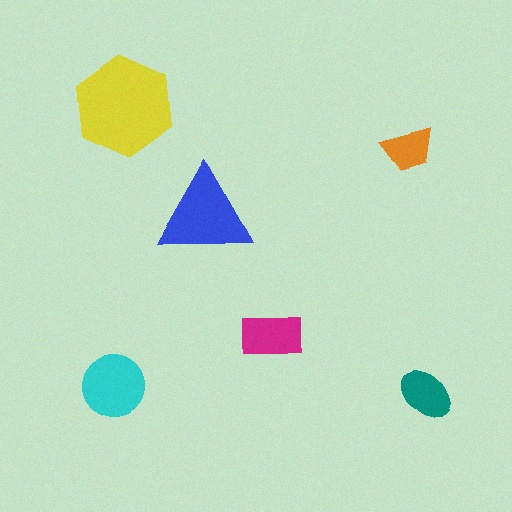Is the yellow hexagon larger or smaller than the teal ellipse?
Larger.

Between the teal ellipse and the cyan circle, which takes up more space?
The cyan circle.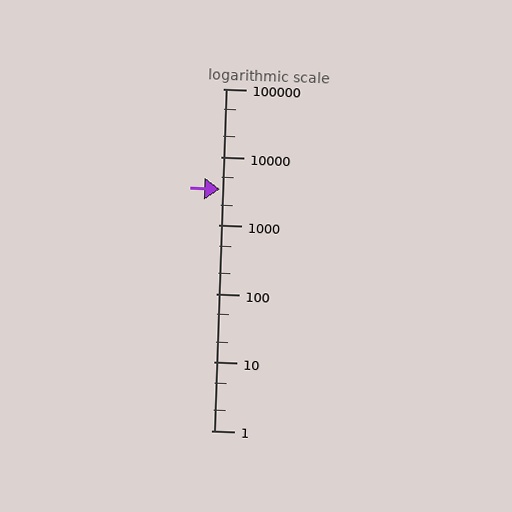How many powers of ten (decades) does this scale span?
The scale spans 5 decades, from 1 to 100000.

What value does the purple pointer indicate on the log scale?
The pointer indicates approximately 3400.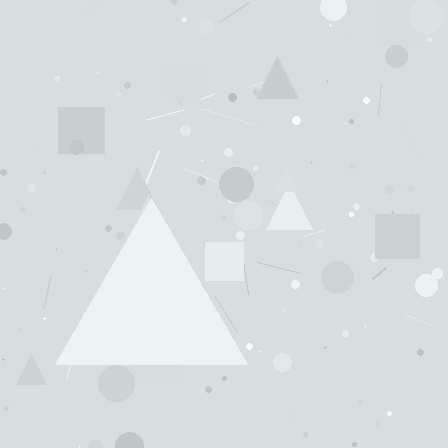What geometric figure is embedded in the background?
A triangle is embedded in the background.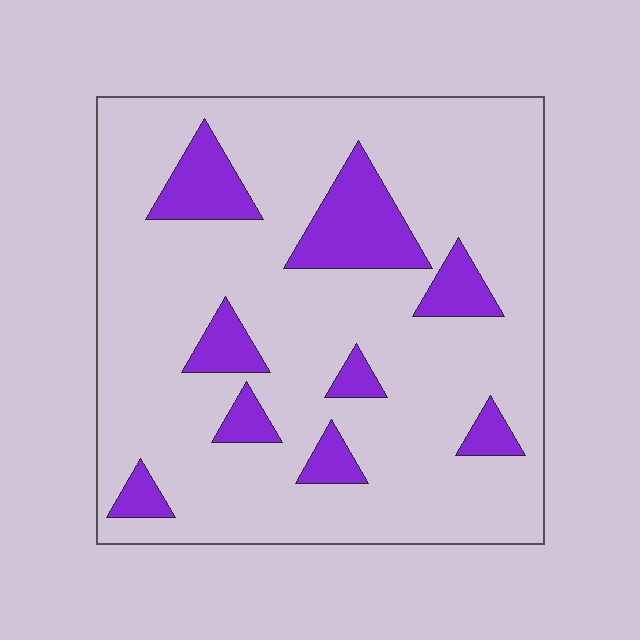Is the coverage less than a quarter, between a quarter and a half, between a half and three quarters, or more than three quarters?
Less than a quarter.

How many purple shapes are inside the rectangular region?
9.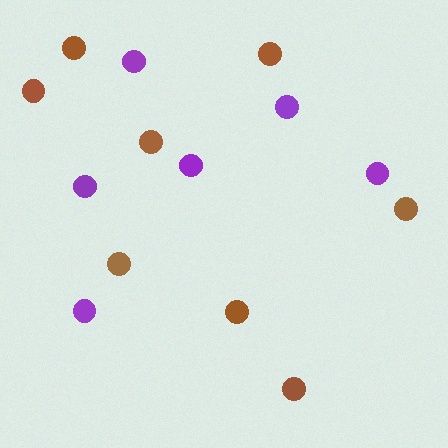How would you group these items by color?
There are 2 groups: one group of purple circles (6) and one group of brown circles (8).